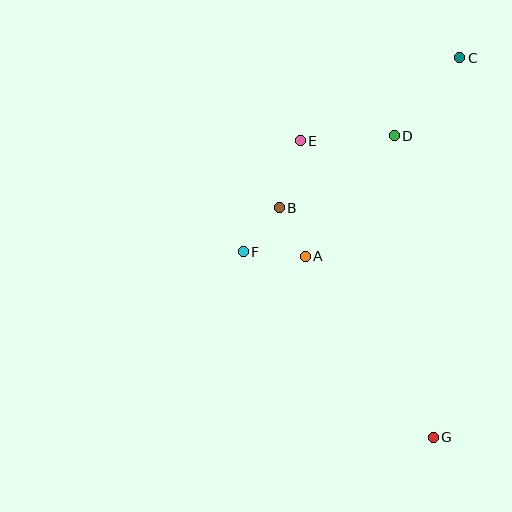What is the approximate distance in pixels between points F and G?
The distance between F and G is approximately 265 pixels.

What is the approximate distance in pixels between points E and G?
The distance between E and G is approximately 325 pixels.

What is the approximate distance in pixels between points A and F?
The distance between A and F is approximately 62 pixels.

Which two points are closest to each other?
Points A and B are closest to each other.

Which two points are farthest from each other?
Points C and G are farthest from each other.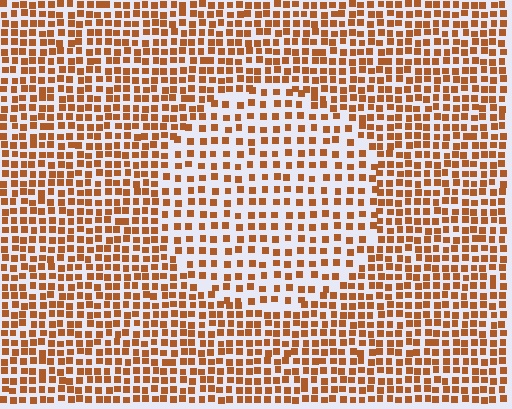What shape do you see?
I see a circle.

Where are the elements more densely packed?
The elements are more densely packed outside the circle boundary.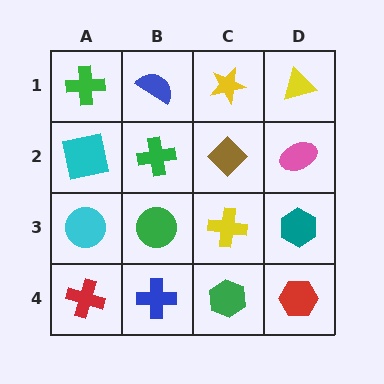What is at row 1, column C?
A yellow star.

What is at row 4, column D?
A red hexagon.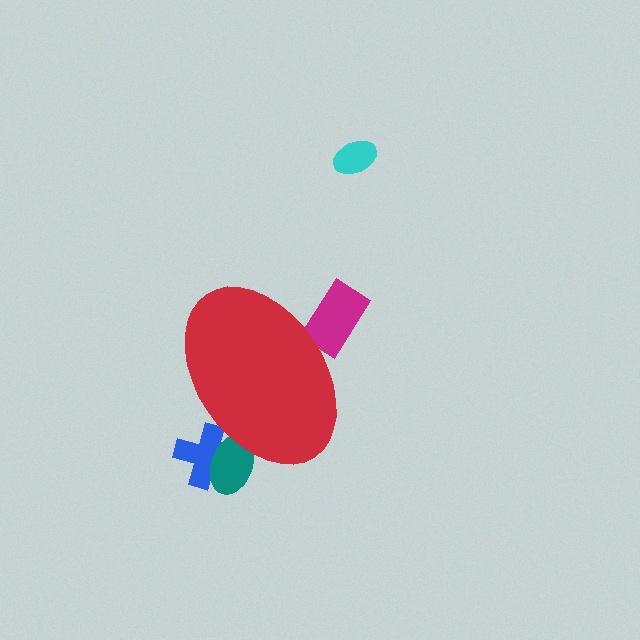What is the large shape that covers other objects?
A red ellipse.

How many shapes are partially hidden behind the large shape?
3 shapes are partially hidden.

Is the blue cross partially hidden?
Yes, the blue cross is partially hidden behind the red ellipse.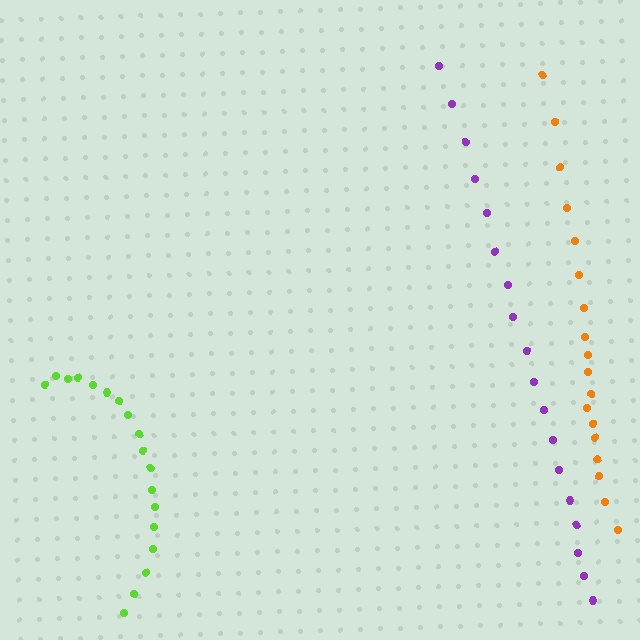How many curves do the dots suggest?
There are 3 distinct paths.